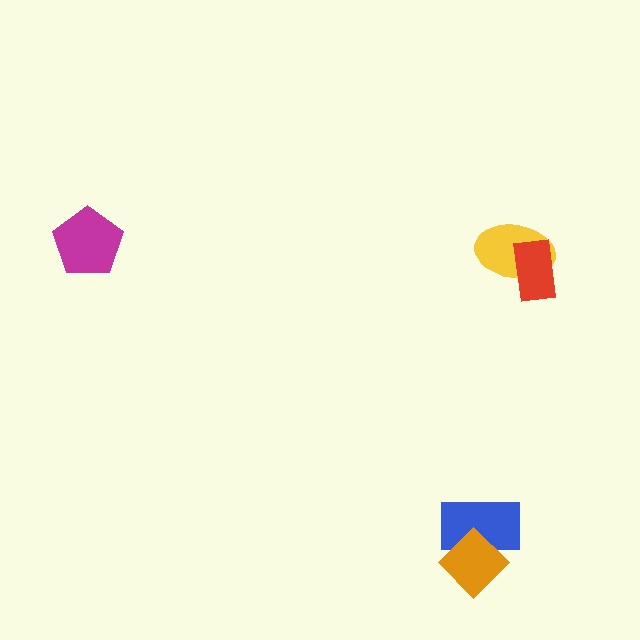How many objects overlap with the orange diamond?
1 object overlaps with the orange diamond.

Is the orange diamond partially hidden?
No, no other shape covers it.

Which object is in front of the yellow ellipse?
The red rectangle is in front of the yellow ellipse.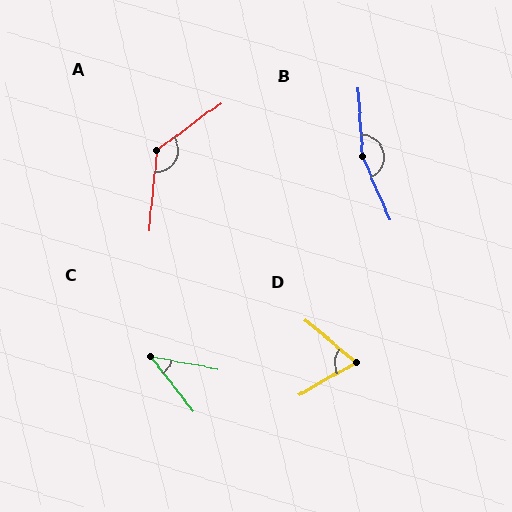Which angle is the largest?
B, at approximately 160 degrees.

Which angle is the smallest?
C, at approximately 41 degrees.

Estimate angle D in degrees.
Approximately 70 degrees.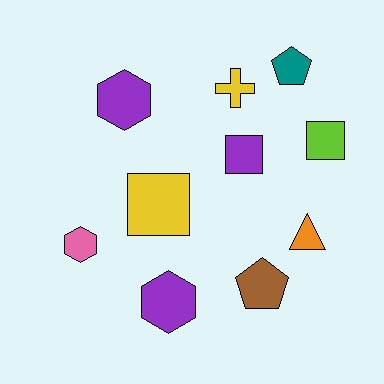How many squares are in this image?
There are 3 squares.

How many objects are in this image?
There are 10 objects.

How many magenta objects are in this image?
There are no magenta objects.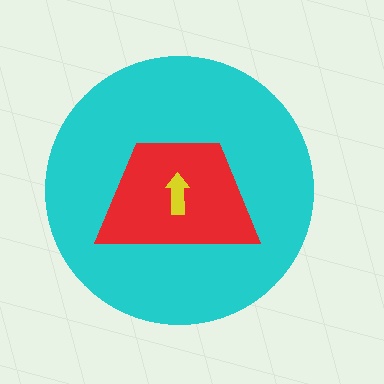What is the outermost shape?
The cyan circle.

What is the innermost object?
The yellow arrow.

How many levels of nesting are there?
3.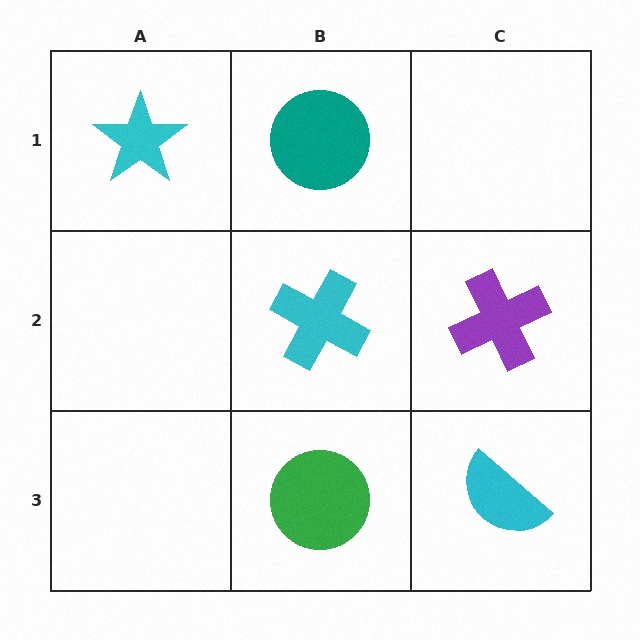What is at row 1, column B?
A teal circle.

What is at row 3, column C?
A cyan semicircle.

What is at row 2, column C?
A purple cross.